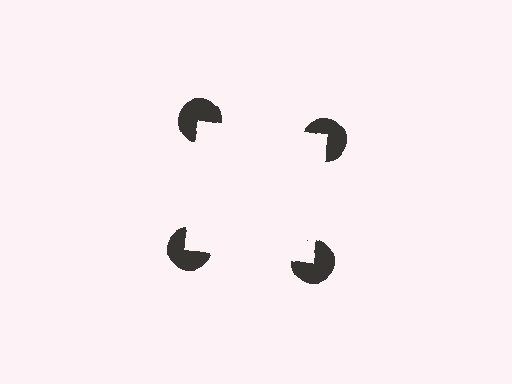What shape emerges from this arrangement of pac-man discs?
An illusory square — its edges are inferred from the aligned wedge cuts in the pac-man discs, not physically drawn.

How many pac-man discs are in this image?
There are 4 — one at each vertex of the illusory square.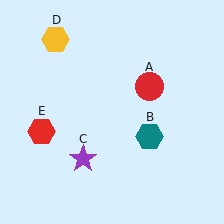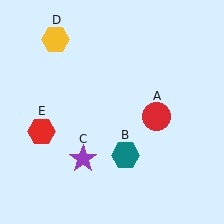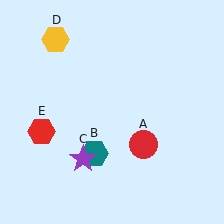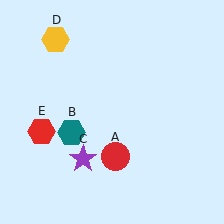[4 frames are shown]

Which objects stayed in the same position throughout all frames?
Purple star (object C) and yellow hexagon (object D) and red hexagon (object E) remained stationary.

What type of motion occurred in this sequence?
The red circle (object A), teal hexagon (object B) rotated clockwise around the center of the scene.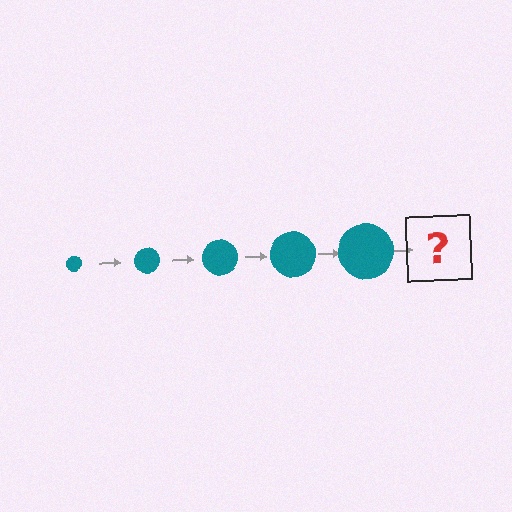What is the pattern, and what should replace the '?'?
The pattern is that the circle gets progressively larger each step. The '?' should be a teal circle, larger than the previous one.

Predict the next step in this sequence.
The next step is a teal circle, larger than the previous one.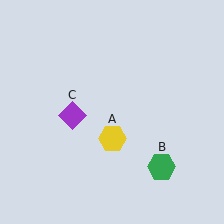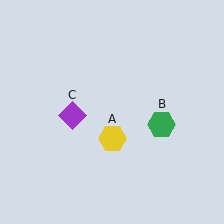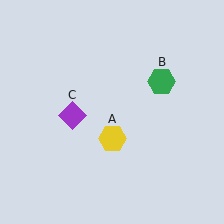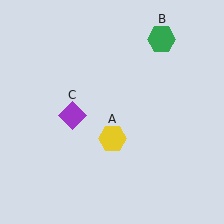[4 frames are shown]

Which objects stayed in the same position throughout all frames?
Yellow hexagon (object A) and purple diamond (object C) remained stationary.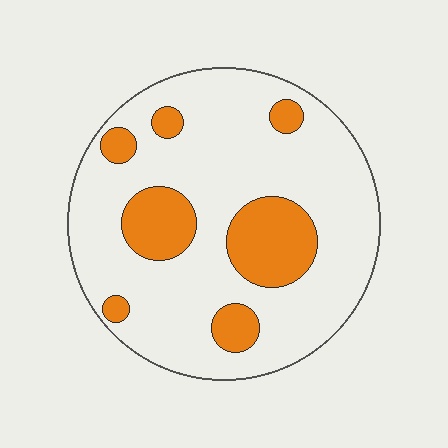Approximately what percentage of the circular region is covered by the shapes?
Approximately 20%.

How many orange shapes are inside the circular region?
7.